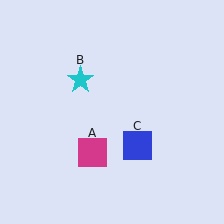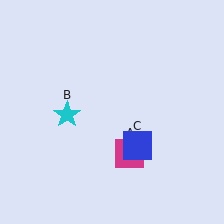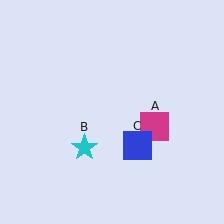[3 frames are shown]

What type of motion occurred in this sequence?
The magenta square (object A), cyan star (object B) rotated counterclockwise around the center of the scene.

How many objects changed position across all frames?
2 objects changed position: magenta square (object A), cyan star (object B).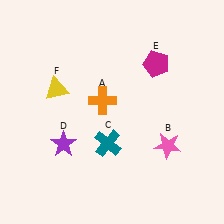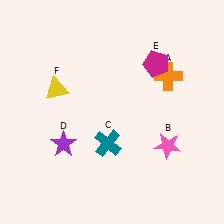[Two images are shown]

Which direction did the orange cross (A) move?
The orange cross (A) moved right.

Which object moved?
The orange cross (A) moved right.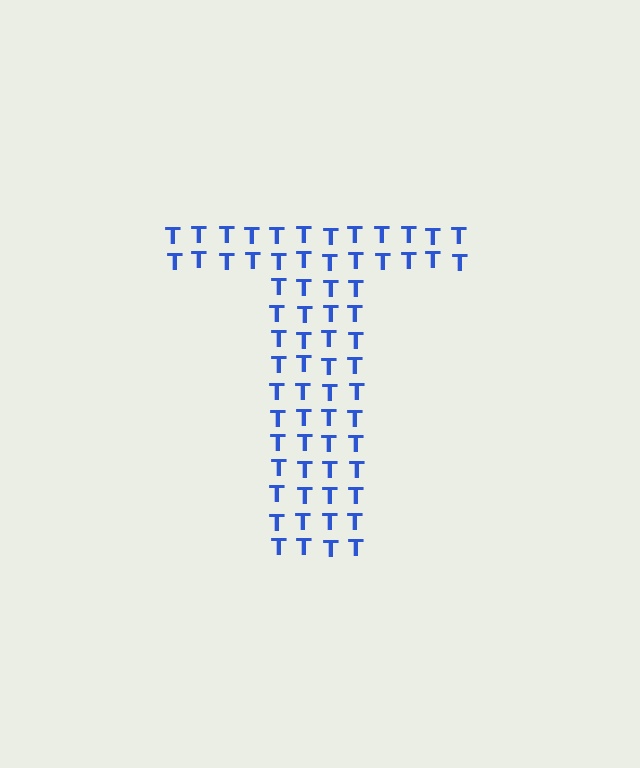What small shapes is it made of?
It is made of small letter T's.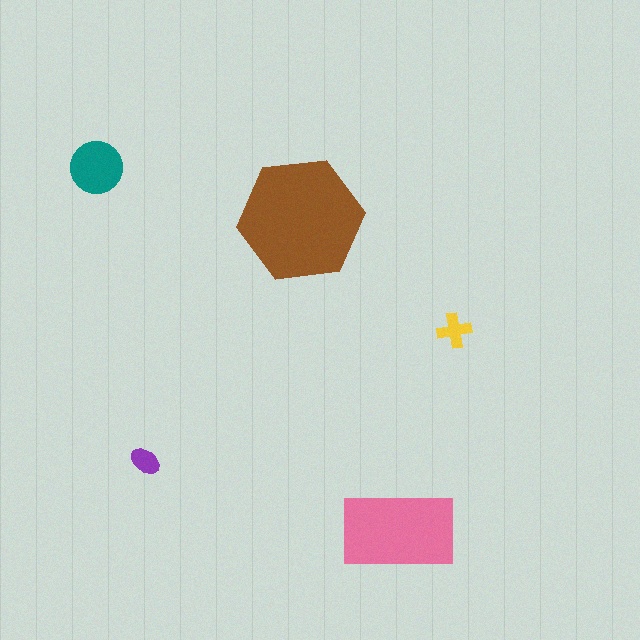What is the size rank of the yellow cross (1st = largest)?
4th.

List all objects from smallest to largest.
The purple ellipse, the yellow cross, the teal circle, the pink rectangle, the brown hexagon.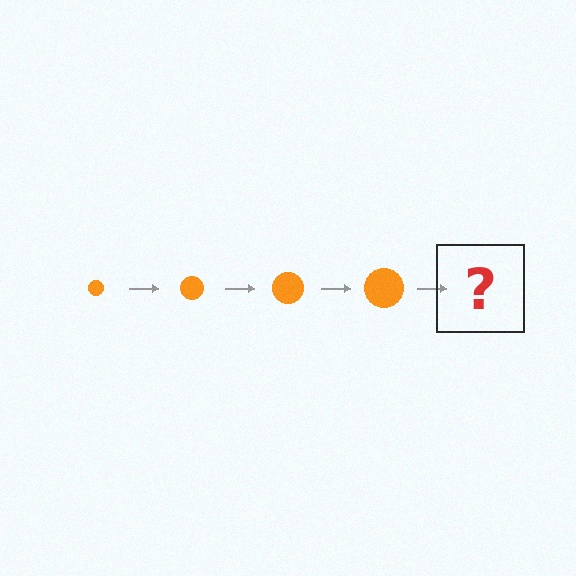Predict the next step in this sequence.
The next step is an orange circle, larger than the previous one.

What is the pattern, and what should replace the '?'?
The pattern is that the circle gets progressively larger each step. The '?' should be an orange circle, larger than the previous one.